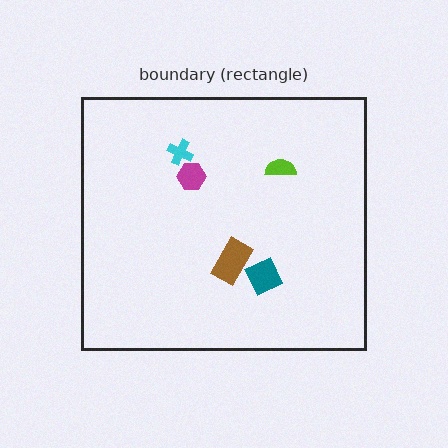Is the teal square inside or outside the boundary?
Inside.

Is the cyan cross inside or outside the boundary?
Inside.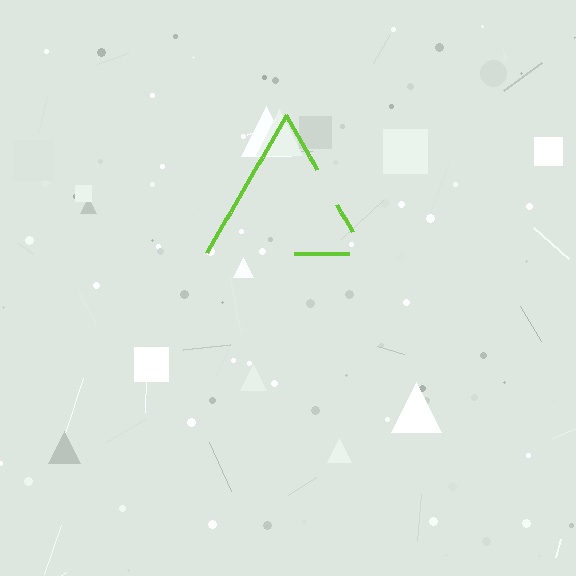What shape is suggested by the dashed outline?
The dashed outline suggests a triangle.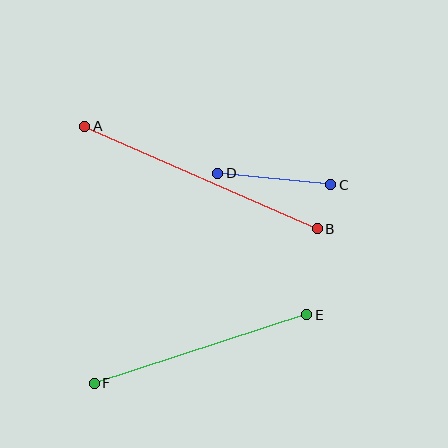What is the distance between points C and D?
The distance is approximately 114 pixels.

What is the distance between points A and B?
The distance is approximately 254 pixels.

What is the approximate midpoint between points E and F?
The midpoint is at approximately (200, 349) pixels.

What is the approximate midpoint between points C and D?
The midpoint is at approximately (274, 179) pixels.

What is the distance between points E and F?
The distance is approximately 223 pixels.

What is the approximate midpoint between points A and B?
The midpoint is at approximately (201, 177) pixels.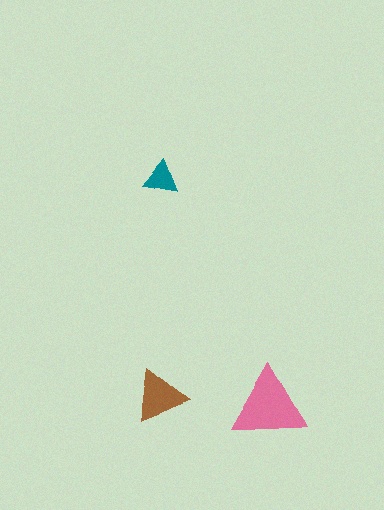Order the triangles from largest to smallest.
the pink one, the brown one, the teal one.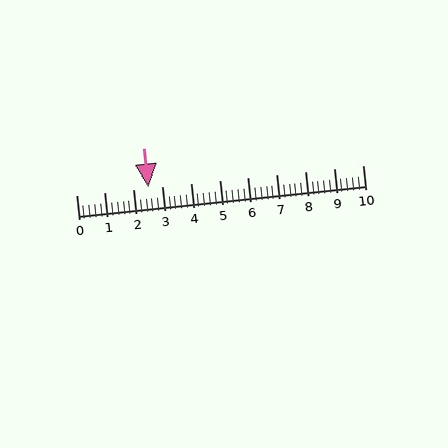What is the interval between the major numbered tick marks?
The major tick marks are spaced 1 units apart.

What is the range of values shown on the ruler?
The ruler shows values from 0 to 10.